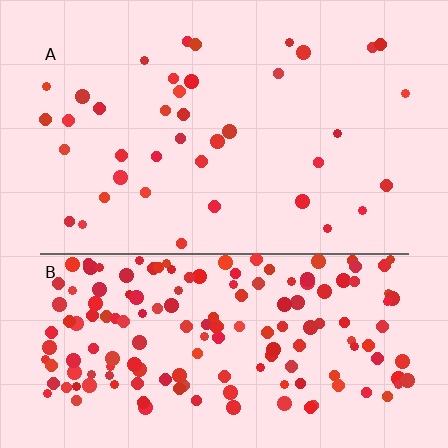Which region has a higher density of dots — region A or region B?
B (the bottom).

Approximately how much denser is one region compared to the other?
Approximately 4.3× — region B over region A.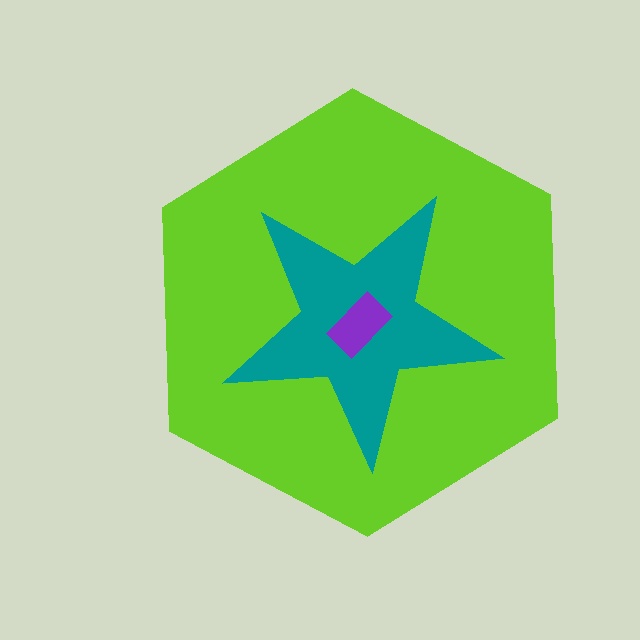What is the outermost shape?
The lime hexagon.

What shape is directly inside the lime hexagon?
The teal star.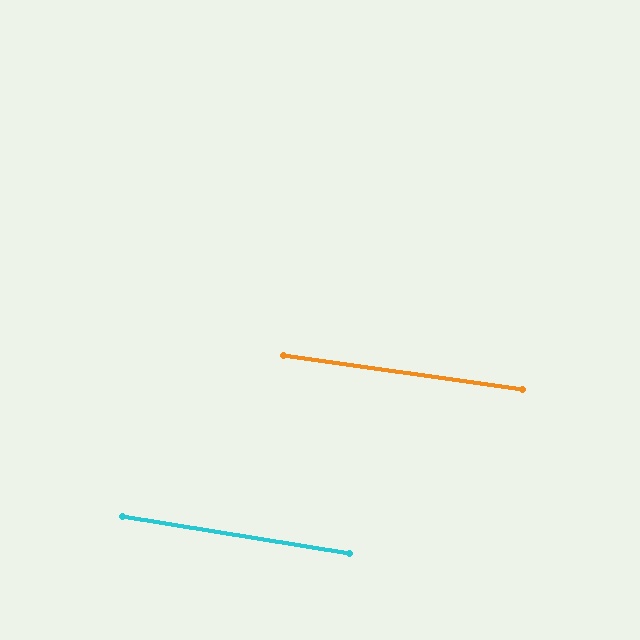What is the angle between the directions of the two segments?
Approximately 1 degree.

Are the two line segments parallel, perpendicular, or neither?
Parallel — their directions differ by only 1.2°.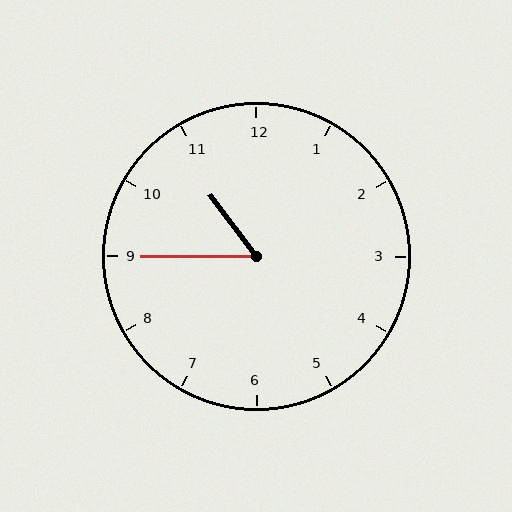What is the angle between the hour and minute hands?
Approximately 52 degrees.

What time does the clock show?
10:45.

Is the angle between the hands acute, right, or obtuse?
It is acute.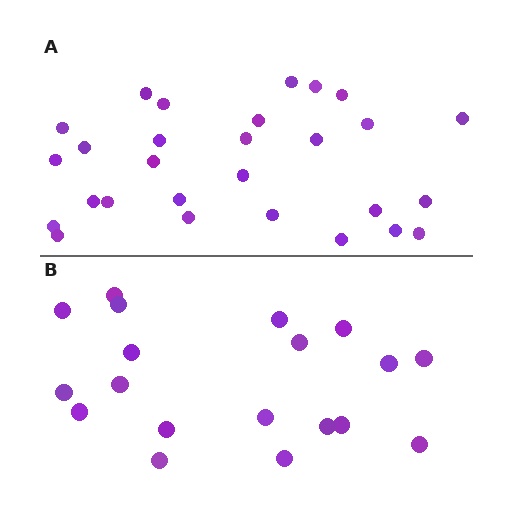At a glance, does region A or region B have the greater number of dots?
Region A (the top region) has more dots.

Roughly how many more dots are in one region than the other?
Region A has roughly 8 or so more dots than region B.